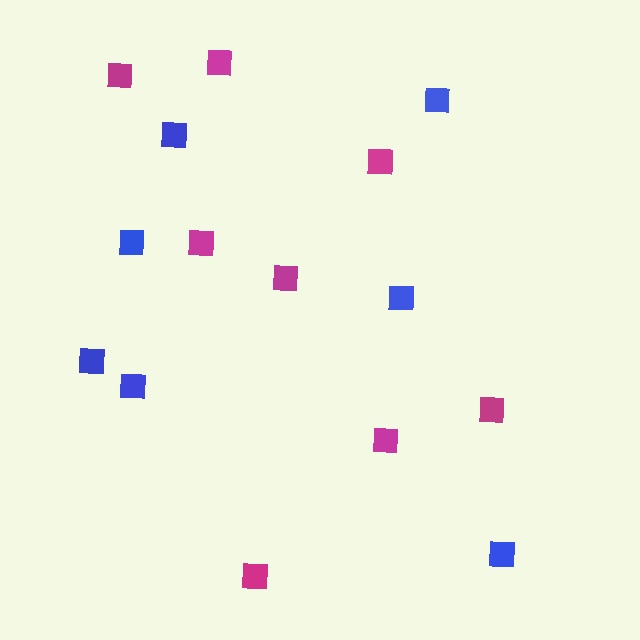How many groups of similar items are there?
There are 2 groups: one group of blue squares (7) and one group of magenta squares (8).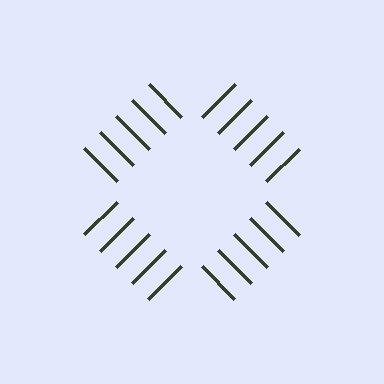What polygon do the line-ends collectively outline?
An illusory square — the line segments terminate on its edges but no continuous stroke is drawn.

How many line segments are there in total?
20 — 5 along each of the 4 edges.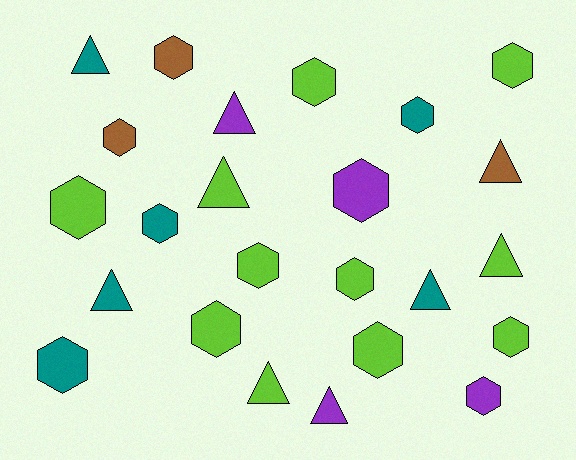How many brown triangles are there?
There is 1 brown triangle.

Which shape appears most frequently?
Hexagon, with 15 objects.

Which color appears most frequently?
Lime, with 11 objects.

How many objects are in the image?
There are 24 objects.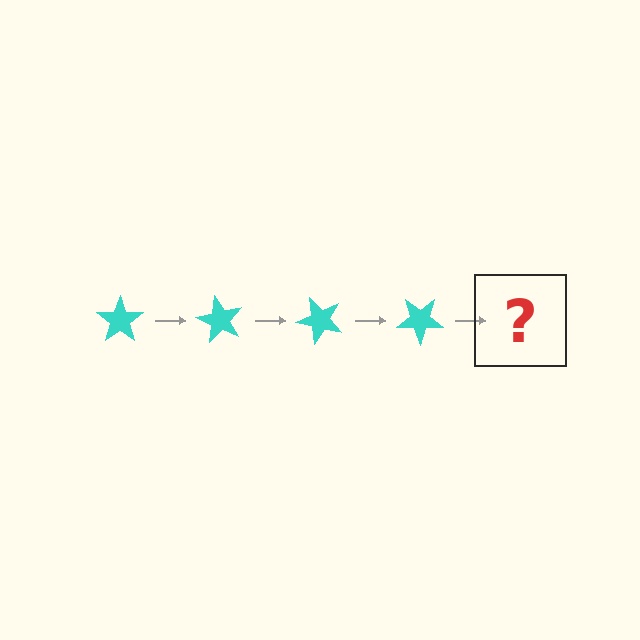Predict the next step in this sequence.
The next step is a cyan star rotated 240 degrees.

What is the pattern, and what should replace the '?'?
The pattern is that the star rotates 60 degrees each step. The '?' should be a cyan star rotated 240 degrees.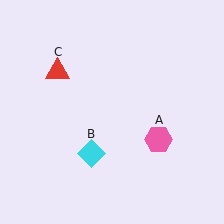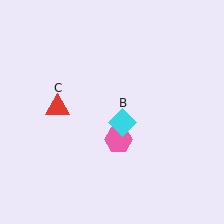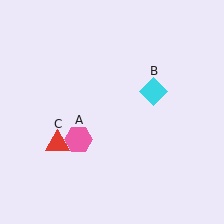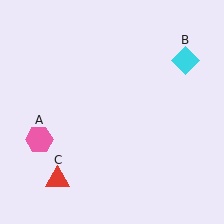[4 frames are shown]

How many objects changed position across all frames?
3 objects changed position: pink hexagon (object A), cyan diamond (object B), red triangle (object C).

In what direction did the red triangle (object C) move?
The red triangle (object C) moved down.